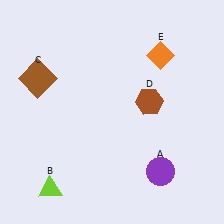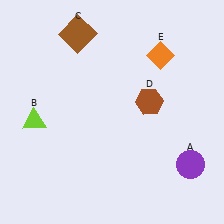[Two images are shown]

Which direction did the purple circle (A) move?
The purple circle (A) moved right.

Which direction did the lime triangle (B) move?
The lime triangle (B) moved up.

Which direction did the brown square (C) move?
The brown square (C) moved up.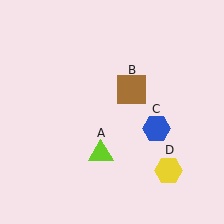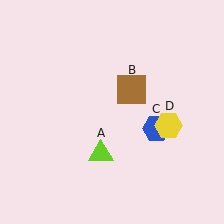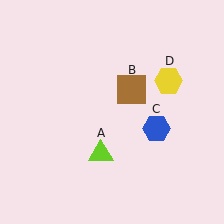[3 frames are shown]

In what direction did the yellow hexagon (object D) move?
The yellow hexagon (object D) moved up.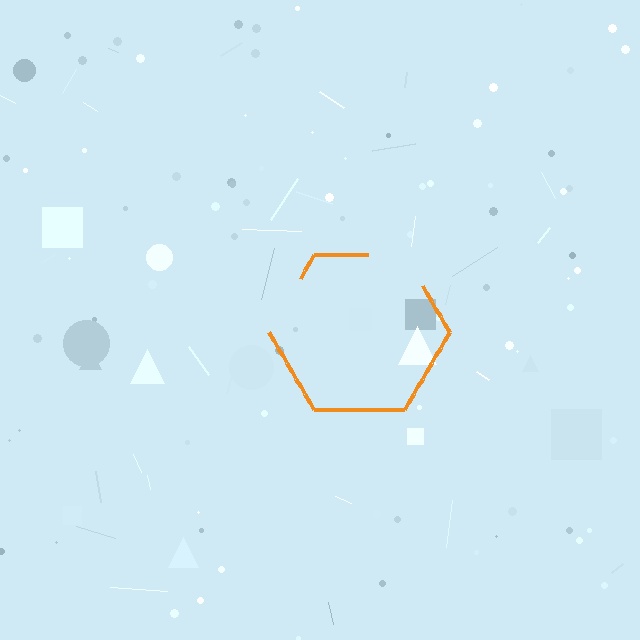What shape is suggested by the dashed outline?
The dashed outline suggests a hexagon.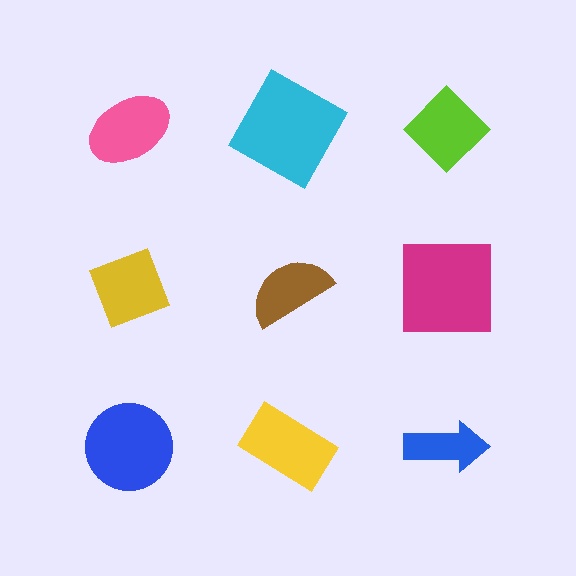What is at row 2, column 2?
A brown semicircle.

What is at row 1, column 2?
A cyan square.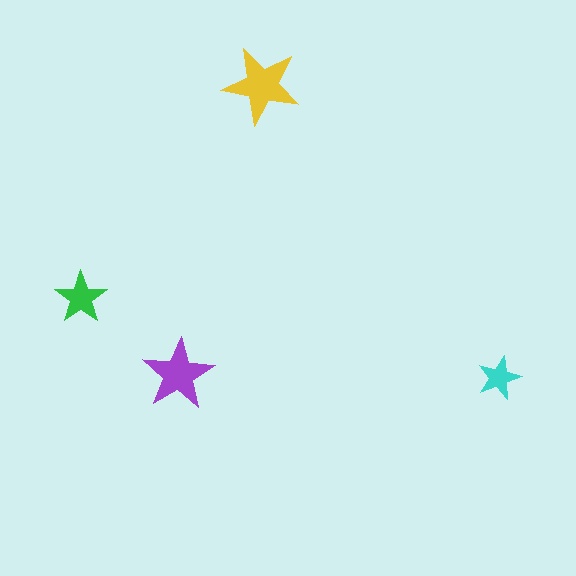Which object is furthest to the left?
The green star is leftmost.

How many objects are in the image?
There are 4 objects in the image.